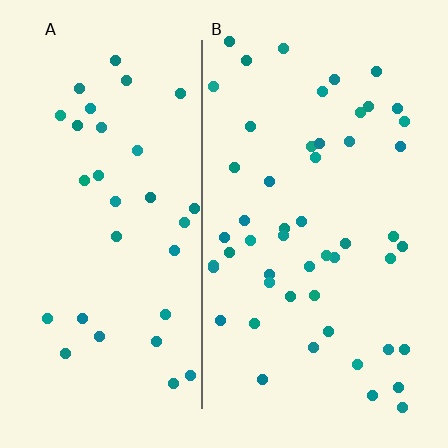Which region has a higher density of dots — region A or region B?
B (the right).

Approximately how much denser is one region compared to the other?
Approximately 1.5× — region B over region A.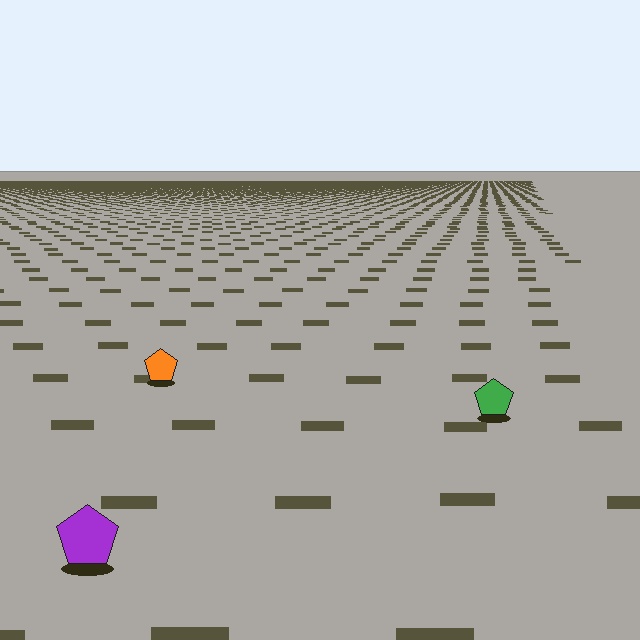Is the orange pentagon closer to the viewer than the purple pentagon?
No. The purple pentagon is closer — you can tell from the texture gradient: the ground texture is coarser near it.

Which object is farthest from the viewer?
The orange pentagon is farthest from the viewer. It appears smaller and the ground texture around it is denser.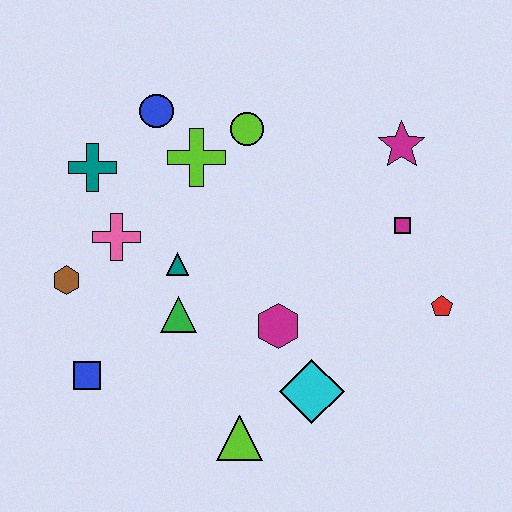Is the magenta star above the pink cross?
Yes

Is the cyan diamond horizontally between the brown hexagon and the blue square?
No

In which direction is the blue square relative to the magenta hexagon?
The blue square is to the left of the magenta hexagon.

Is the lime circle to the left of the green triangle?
No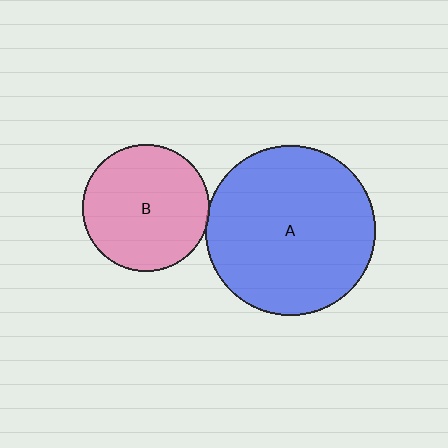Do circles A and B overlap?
Yes.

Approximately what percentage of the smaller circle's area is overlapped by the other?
Approximately 5%.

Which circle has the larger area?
Circle A (blue).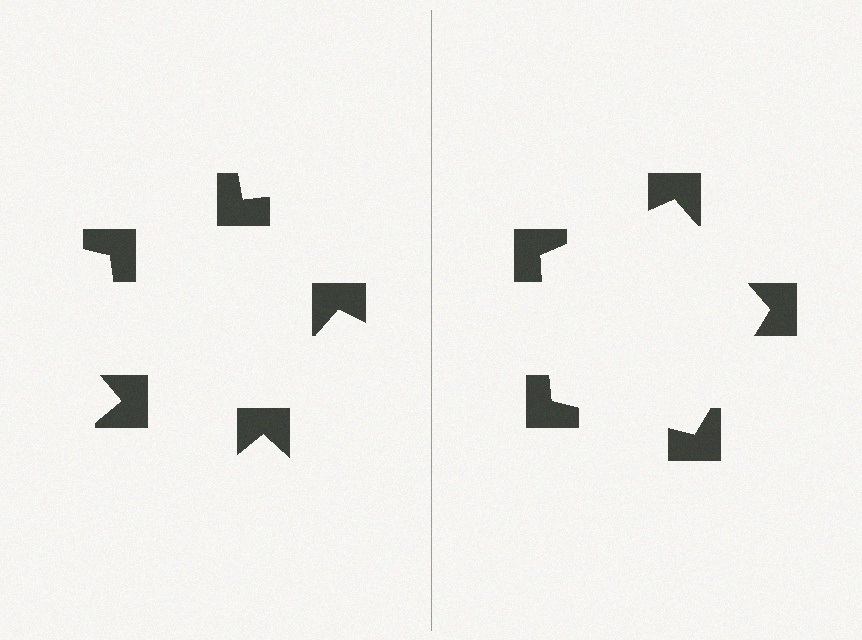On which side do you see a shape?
An illusory pentagon appears on the right side. On the left side the wedge cuts are rotated, so no coherent shape forms.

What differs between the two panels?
The notched squares are positioned identically on both sides; only the wedge orientations differ. On the right they align to a pentagon; on the left they are misaligned.